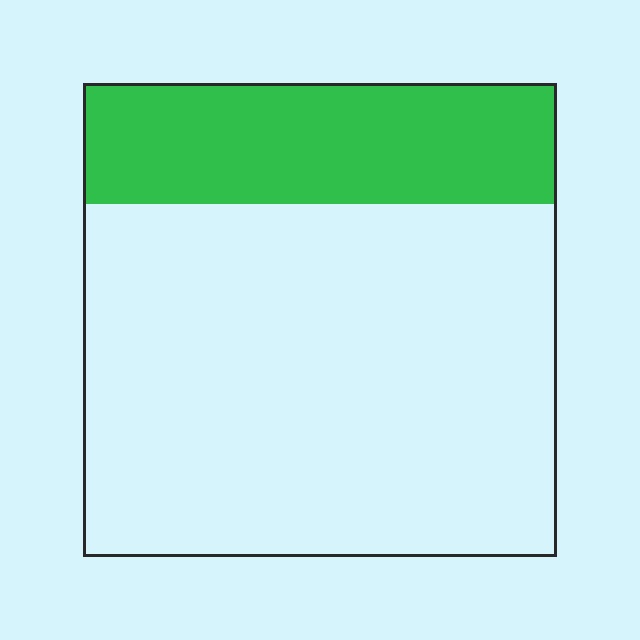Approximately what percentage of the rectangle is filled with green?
Approximately 25%.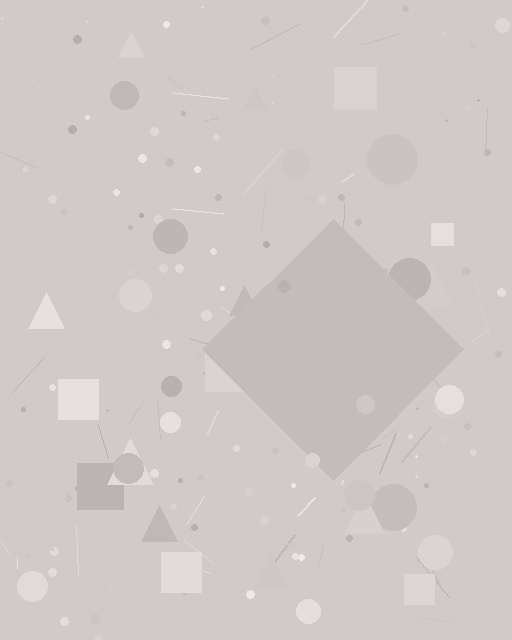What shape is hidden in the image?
A diamond is hidden in the image.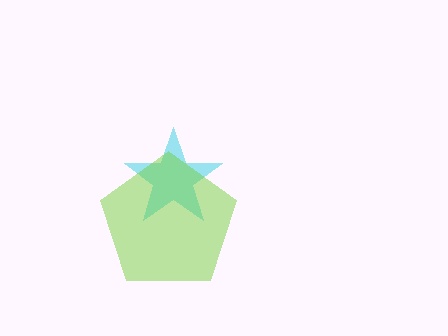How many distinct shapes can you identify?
There are 2 distinct shapes: a cyan star, a lime pentagon.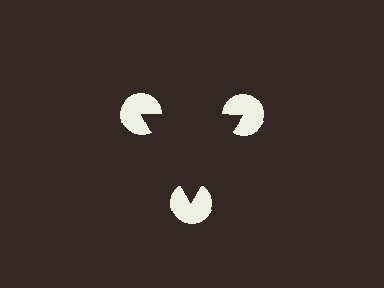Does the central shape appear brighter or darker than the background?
It typically appears slightly darker than the background, even though no actual brightness change is drawn.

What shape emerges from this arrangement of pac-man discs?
An illusory triangle — its edges are inferred from the aligned wedge cuts in the pac-man discs, not physically drawn.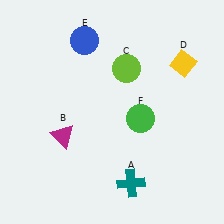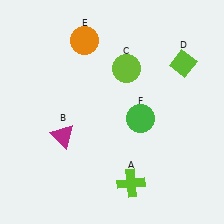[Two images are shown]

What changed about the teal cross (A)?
In Image 1, A is teal. In Image 2, it changed to lime.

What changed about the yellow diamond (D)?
In Image 1, D is yellow. In Image 2, it changed to lime.